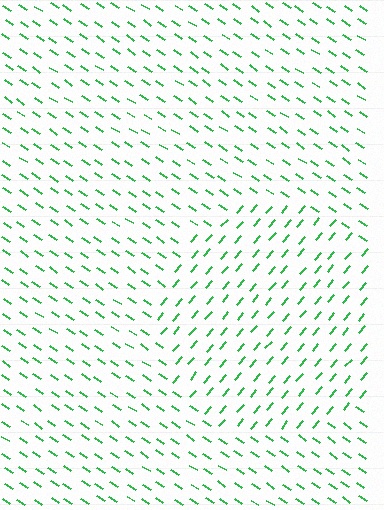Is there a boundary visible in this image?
Yes, there is a texture boundary formed by a change in line orientation.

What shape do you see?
I see a circle.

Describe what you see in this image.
The image is filled with small green line segments. A circle region in the image has lines oriented differently from the surrounding lines, creating a visible texture boundary.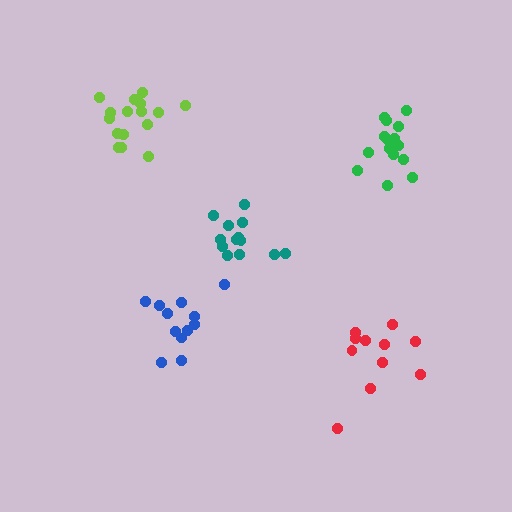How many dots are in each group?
Group 1: 16 dots, Group 2: 11 dots, Group 3: 12 dots, Group 4: 13 dots, Group 5: 16 dots (68 total).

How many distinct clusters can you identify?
There are 5 distinct clusters.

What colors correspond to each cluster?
The clusters are colored: green, red, blue, teal, lime.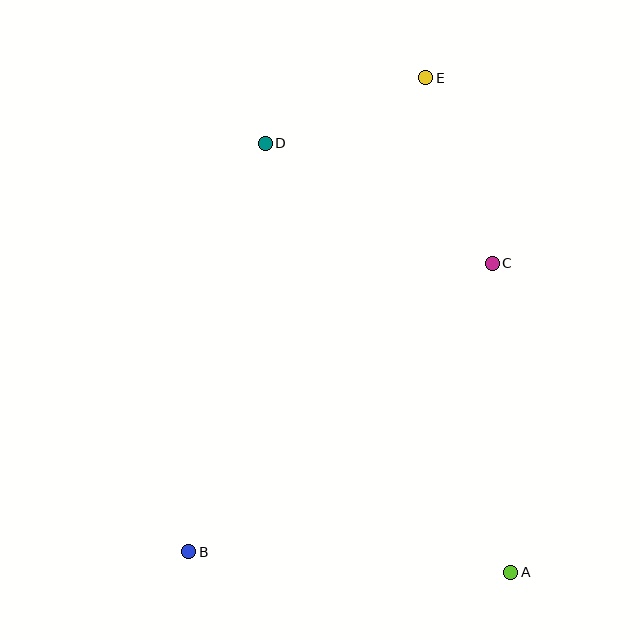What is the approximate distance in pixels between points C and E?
The distance between C and E is approximately 197 pixels.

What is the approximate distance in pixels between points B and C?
The distance between B and C is approximately 419 pixels.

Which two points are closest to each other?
Points D and E are closest to each other.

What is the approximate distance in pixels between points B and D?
The distance between B and D is approximately 416 pixels.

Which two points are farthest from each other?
Points B and E are farthest from each other.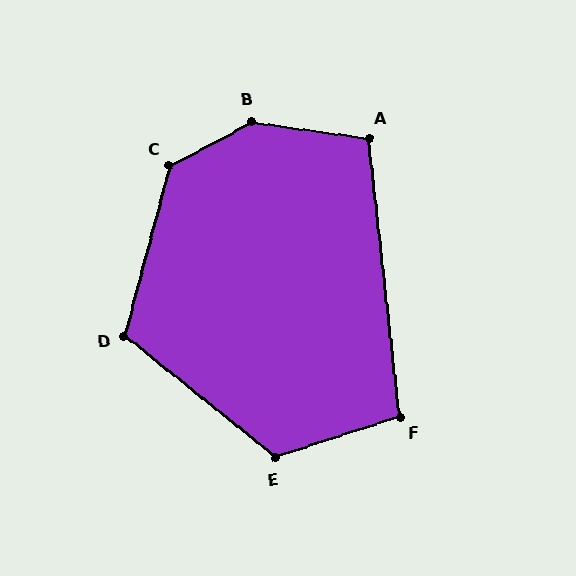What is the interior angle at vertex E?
Approximately 123 degrees (obtuse).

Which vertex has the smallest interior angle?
F, at approximately 102 degrees.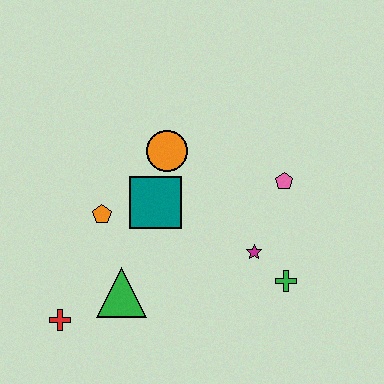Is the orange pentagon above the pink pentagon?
No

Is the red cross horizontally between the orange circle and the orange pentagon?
No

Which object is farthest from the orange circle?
The red cross is farthest from the orange circle.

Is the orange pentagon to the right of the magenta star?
No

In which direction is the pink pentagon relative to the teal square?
The pink pentagon is to the right of the teal square.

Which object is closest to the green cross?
The magenta star is closest to the green cross.